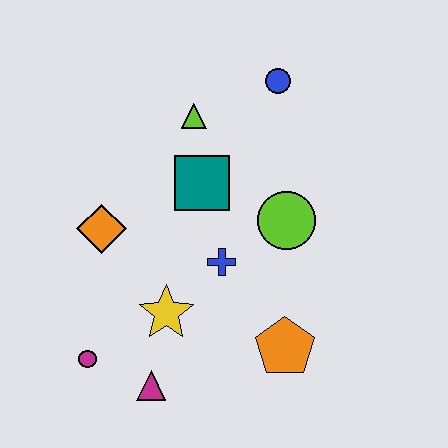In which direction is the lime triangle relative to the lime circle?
The lime triangle is above the lime circle.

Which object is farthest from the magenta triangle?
The blue circle is farthest from the magenta triangle.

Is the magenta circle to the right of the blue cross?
No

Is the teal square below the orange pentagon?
No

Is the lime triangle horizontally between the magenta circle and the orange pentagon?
Yes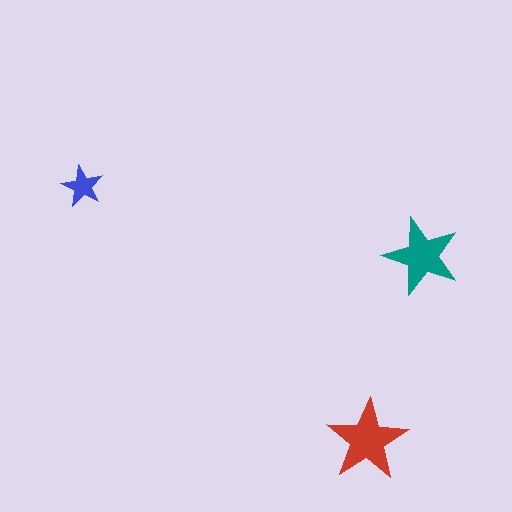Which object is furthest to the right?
The teal star is rightmost.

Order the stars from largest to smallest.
the red one, the teal one, the blue one.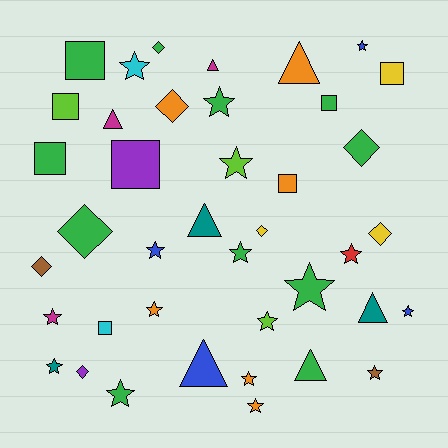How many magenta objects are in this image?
There are 3 magenta objects.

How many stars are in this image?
There are 17 stars.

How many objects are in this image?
There are 40 objects.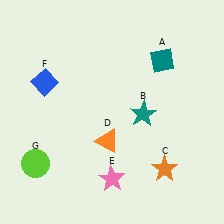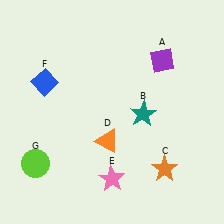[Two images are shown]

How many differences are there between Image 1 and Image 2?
There is 1 difference between the two images.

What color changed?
The diamond (A) changed from teal in Image 1 to purple in Image 2.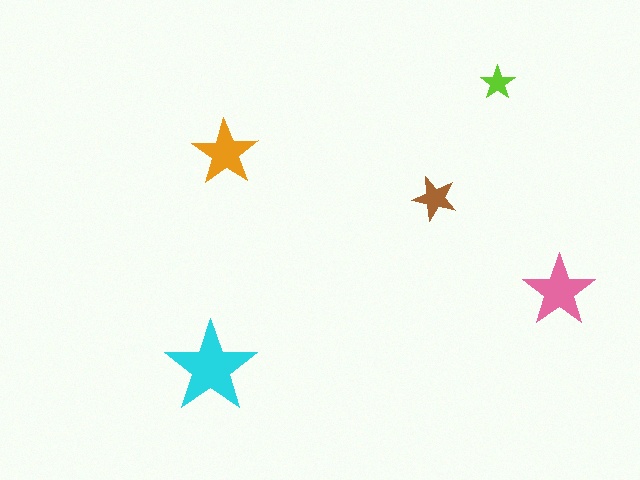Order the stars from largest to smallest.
the cyan one, the pink one, the orange one, the brown one, the lime one.